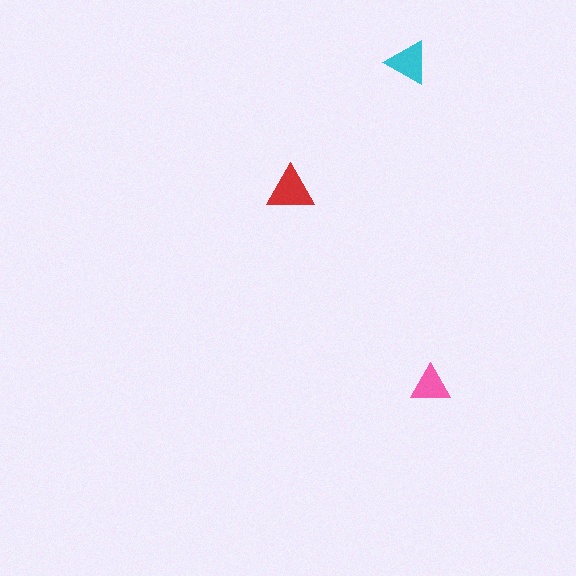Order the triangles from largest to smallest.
the red one, the cyan one, the pink one.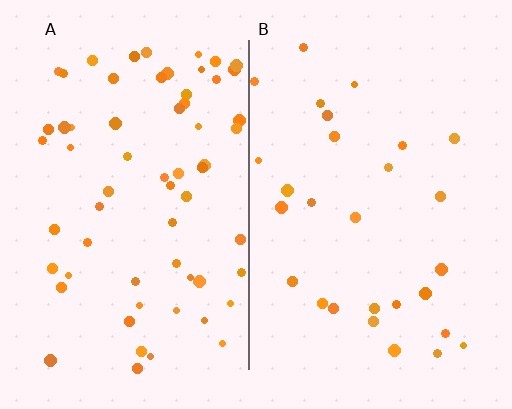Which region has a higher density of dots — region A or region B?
A (the left).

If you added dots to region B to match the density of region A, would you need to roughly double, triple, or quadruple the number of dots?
Approximately double.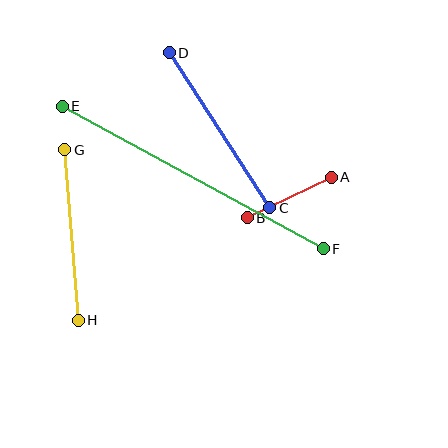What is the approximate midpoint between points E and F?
The midpoint is at approximately (193, 178) pixels.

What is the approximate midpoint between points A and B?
The midpoint is at approximately (289, 197) pixels.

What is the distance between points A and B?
The distance is approximately 93 pixels.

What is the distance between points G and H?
The distance is approximately 171 pixels.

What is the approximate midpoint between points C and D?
The midpoint is at approximately (220, 130) pixels.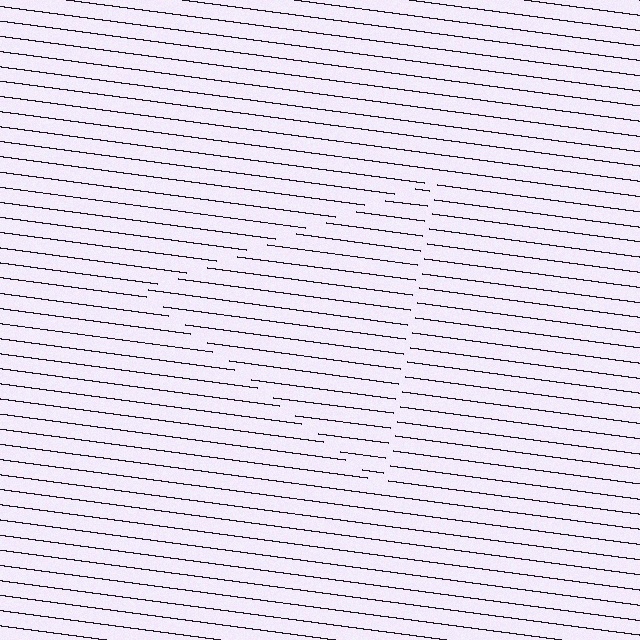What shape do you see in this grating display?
An illusory triangle. The interior of the shape contains the same grating, shifted by half a period — the contour is defined by the phase discontinuity where line-ends from the inner and outer gratings abut.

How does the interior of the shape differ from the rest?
The interior of the shape contains the same grating, shifted by half a period — the contour is defined by the phase discontinuity where line-ends from the inner and outer gratings abut.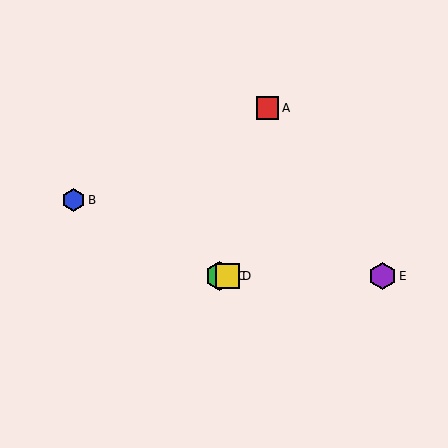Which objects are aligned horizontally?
Objects C, D, E are aligned horizontally.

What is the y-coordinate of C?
Object C is at y≈276.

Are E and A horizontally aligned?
No, E is at y≈276 and A is at y≈108.